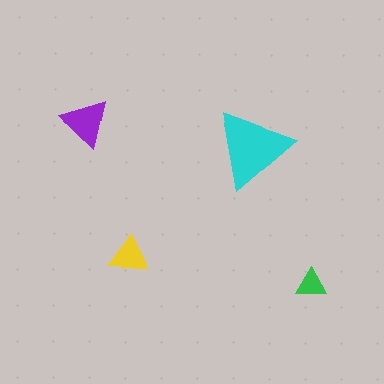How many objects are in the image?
There are 4 objects in the image.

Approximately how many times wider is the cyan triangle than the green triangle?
About 2.5 times wider.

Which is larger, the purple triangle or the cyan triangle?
The cyan one.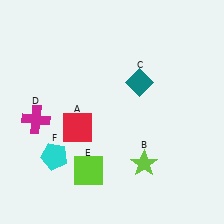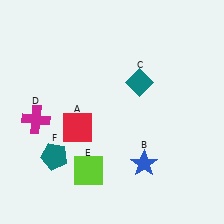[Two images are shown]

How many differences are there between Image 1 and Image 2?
There are 2 differences between the two images.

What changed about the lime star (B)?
In Image 1, B is lime. In Image 2, it changed to blue.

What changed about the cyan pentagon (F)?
In Image 1, F is cyan. In Image 2, it changed to teal.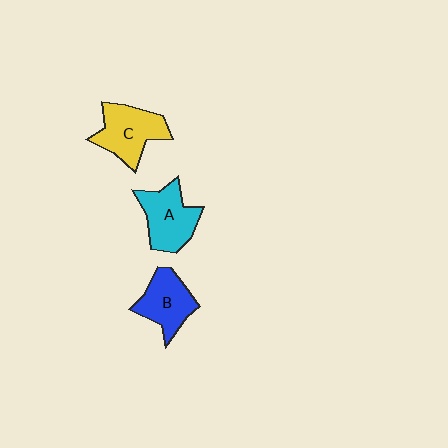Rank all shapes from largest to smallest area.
From largest to smallest: C (yellow), A (cyan), B (blue).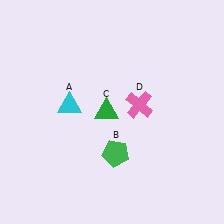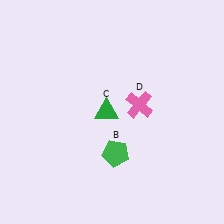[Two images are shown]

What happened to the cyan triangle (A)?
The cyan triangle (A) was removed in Image 2. It was in the top-left area of Image 1.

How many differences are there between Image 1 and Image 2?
There is 1 difference between the two images.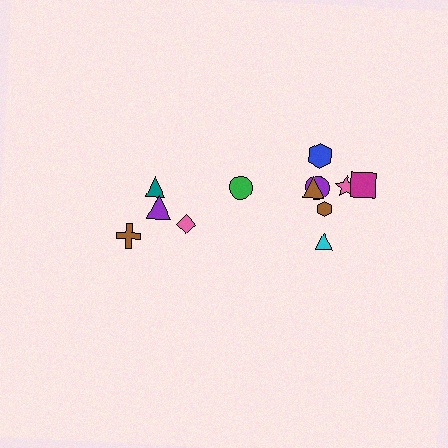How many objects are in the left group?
There are 5 objects.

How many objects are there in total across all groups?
There are 12 objects.